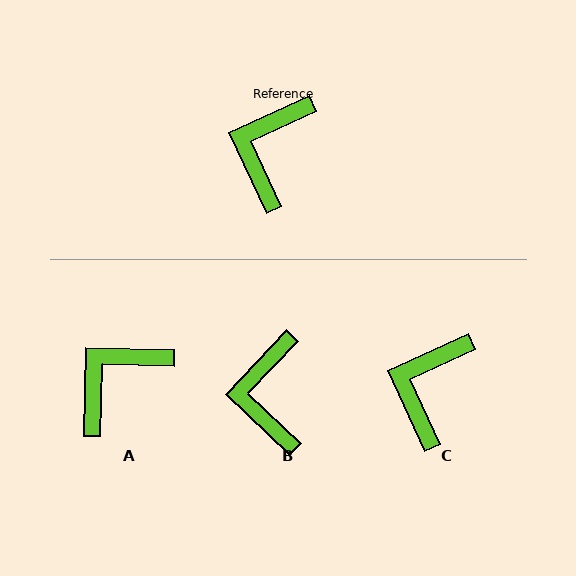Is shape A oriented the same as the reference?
No, it is off by about 26 degrees.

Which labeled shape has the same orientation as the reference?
C.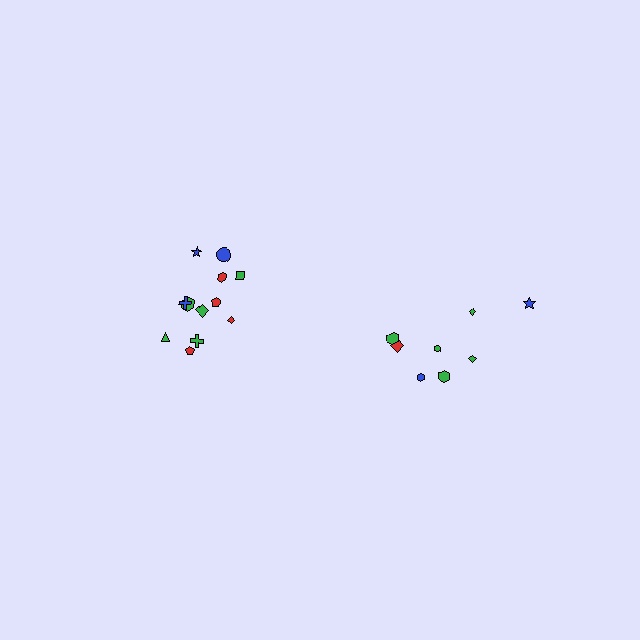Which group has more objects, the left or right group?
The left group.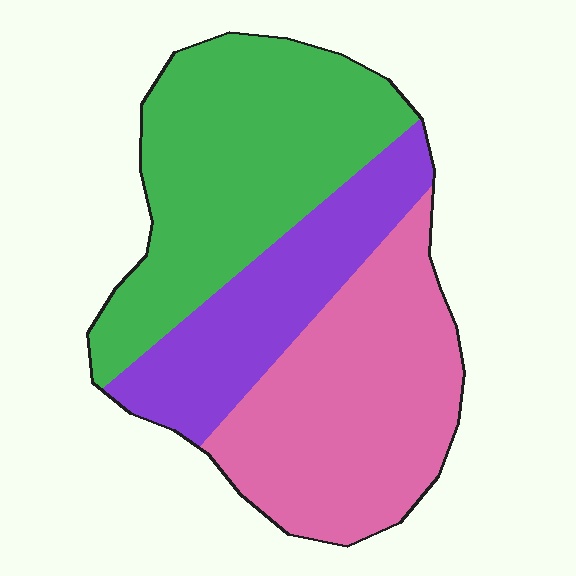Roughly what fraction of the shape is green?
Green takes up about two fifths (2/5) of the shape.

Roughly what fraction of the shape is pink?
Pink covers 37% of the shape.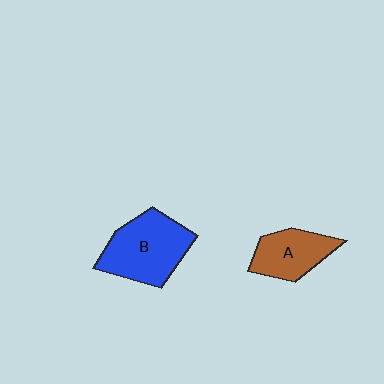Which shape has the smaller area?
Shape A (brown).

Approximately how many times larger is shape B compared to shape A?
Approximately 1.5 times.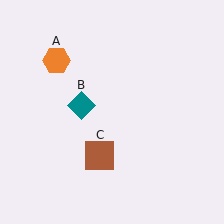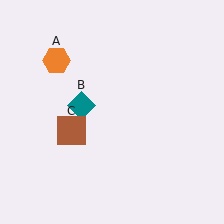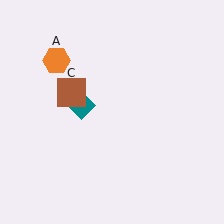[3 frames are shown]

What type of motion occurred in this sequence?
The brown square (object C) rotated clockwise around the center of the scene.